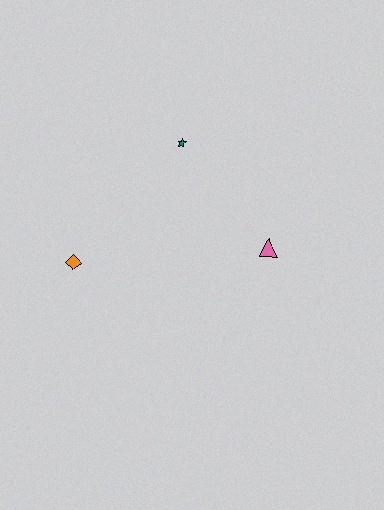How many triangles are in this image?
There is 1 triangle.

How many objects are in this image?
There are 3 objects.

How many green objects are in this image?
There are no green objects.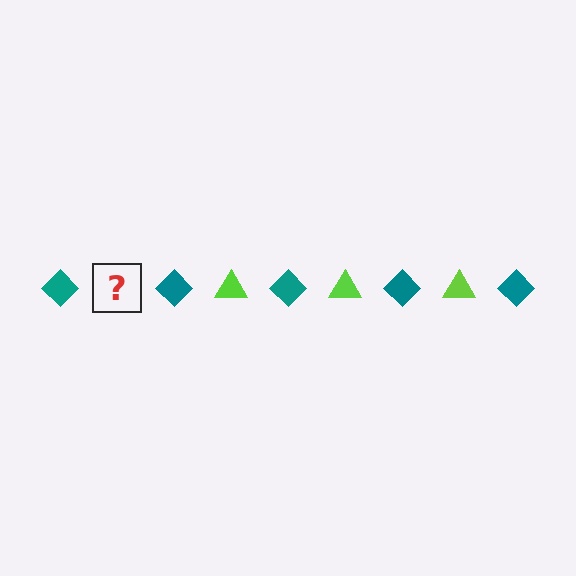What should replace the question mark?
The question mark should be replaced with a lime triangle.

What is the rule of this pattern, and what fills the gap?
The rule is that the pattern alternates between teal diamond and lime triangle. The gap should be filled with a lime triangle.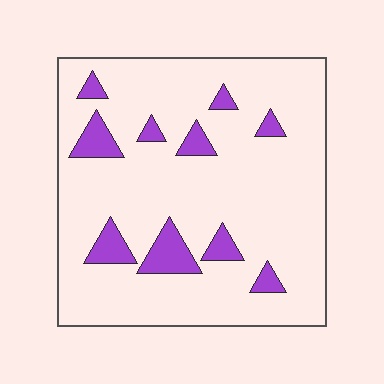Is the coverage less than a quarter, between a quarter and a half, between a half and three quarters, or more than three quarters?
Less than a quarter.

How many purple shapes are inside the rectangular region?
10.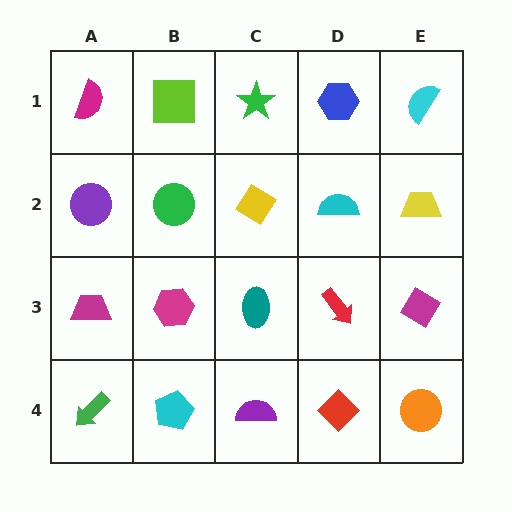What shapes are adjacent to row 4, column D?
A red arrow (row 3, column D), a purple semicircle (row 4, column C), an orange circle (row 4, column E).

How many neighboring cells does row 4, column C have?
3.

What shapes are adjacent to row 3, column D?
A cyan semicircle (row 2, column D), a red diamond (row 4, column D), a teal ellipse (row 3, column C), a magenta diamond (row 3, column E).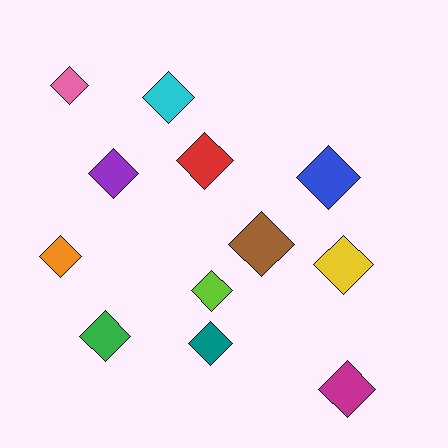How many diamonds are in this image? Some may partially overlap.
There are 12 diamonds.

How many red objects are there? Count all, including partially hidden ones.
There is 1 red object.